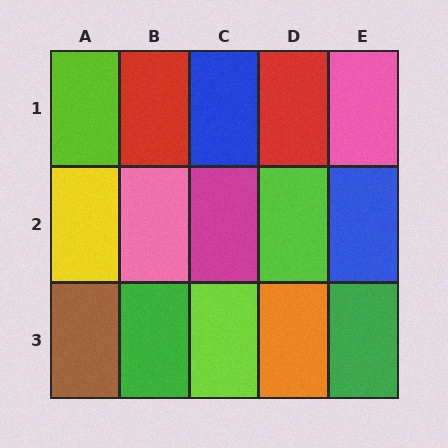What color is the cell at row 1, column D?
Red.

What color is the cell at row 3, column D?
Orange.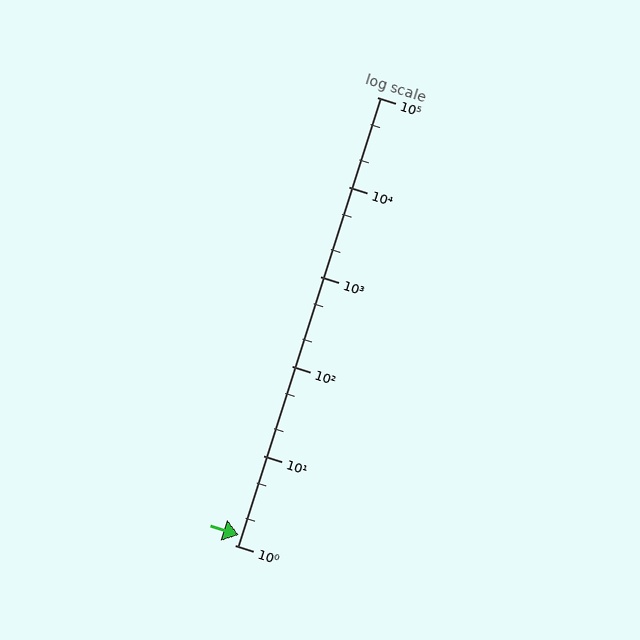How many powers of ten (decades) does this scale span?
The scale spans 5 decades, from 1 to 100000.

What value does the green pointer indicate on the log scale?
The pointer indicates approximately 1.3.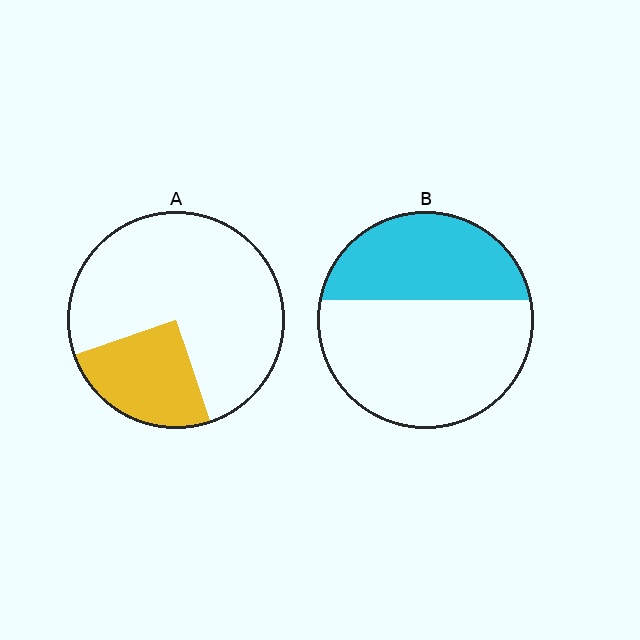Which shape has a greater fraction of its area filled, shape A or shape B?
Shape B.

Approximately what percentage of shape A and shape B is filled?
A is approximately 25% and B is approximately 40%.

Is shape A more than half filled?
No.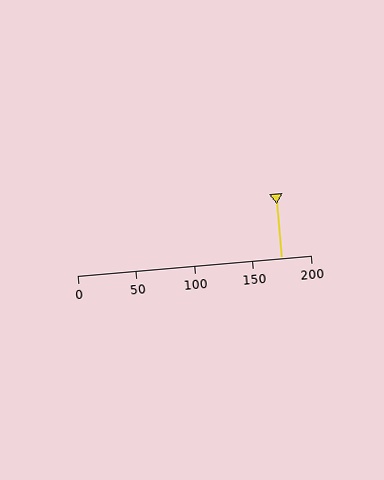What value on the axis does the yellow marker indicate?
The marker indicates approximately 175.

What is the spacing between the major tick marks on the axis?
The major ticks are spaced 50 apart.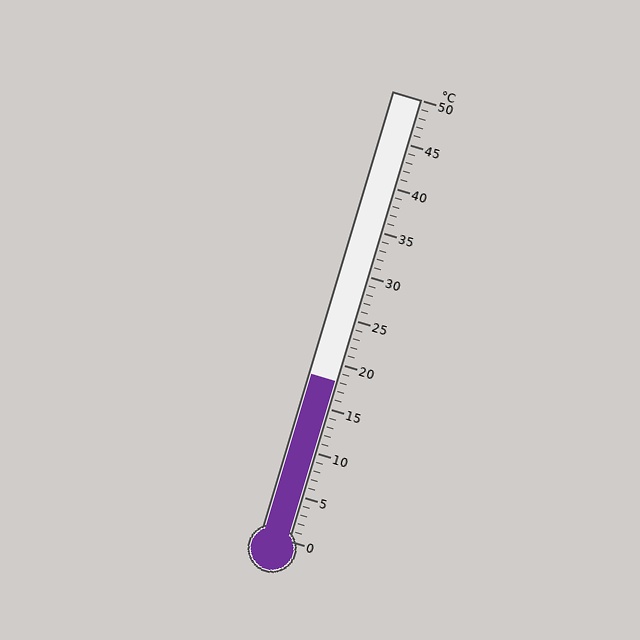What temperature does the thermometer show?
The thermometer shows approximately 18°C.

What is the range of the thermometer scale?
The thermometer scale ranges from 0°C to 50°C.